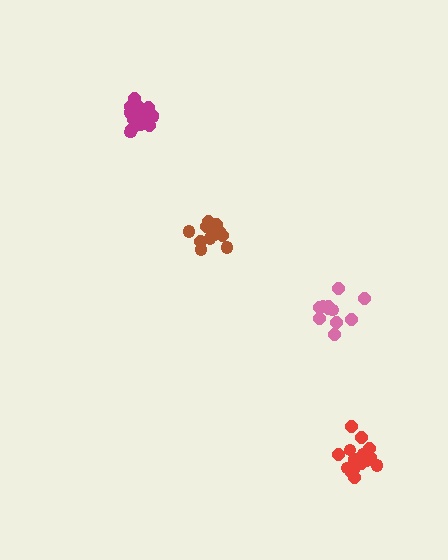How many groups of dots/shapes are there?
There are 4 groups.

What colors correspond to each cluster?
The clusters are colored: magenta, brown, red, pink.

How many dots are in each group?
Group 1: 16 dots, Group 2: 11 dots, Group 3: 16 dots, Group 4: 11 dots (54 total).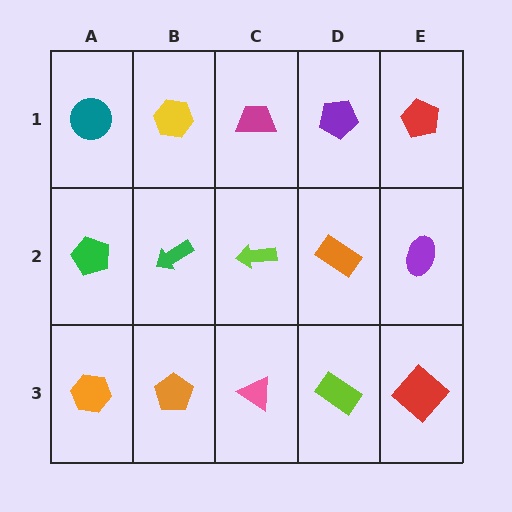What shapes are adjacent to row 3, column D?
An orange rectangle (row 2, column D), a pink triangle (row 3, column C), a red diamond (row 3, column E).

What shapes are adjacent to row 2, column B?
A yellow hexagon (row 1, column B), an orange pentagon (row 3, column B), a green pentagon (row 2, column A), a lime arrow (row 2, column C).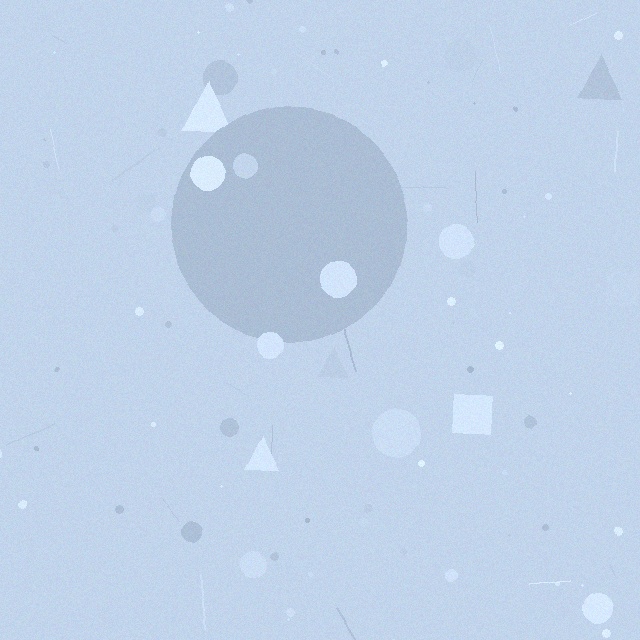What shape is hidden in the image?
A circle is hidden in the image.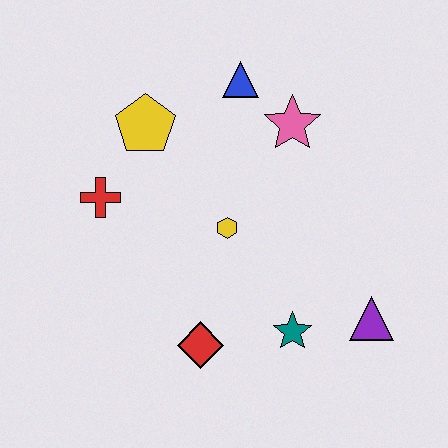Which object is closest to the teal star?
The purple triangle is closest to the teal star.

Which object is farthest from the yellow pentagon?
The purple triangle is farthest from the yellow pentagon.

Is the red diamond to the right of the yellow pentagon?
Yes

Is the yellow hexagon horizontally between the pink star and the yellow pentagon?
Yes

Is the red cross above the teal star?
Yes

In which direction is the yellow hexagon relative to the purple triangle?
The yellow hexagon is to the left of the purple triangle.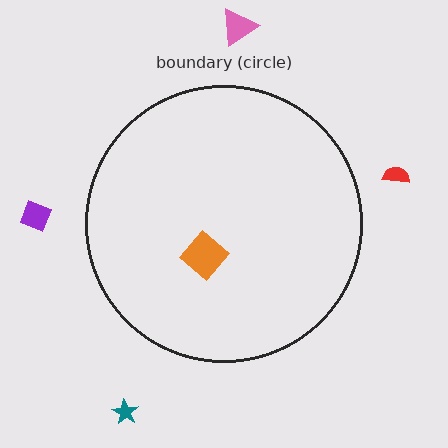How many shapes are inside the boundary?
1 inside, 4 outside.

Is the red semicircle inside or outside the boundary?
Outside.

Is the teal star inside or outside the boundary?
Outside.